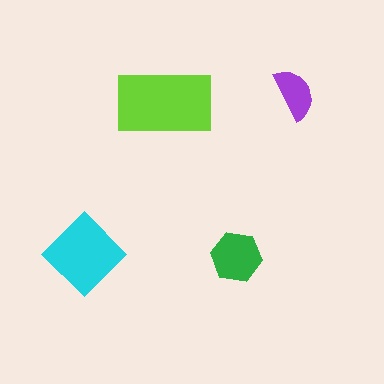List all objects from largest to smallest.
The lime rectangle, the cyan diamond, the green hexagon, the purple semicircle.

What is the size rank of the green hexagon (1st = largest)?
3rd.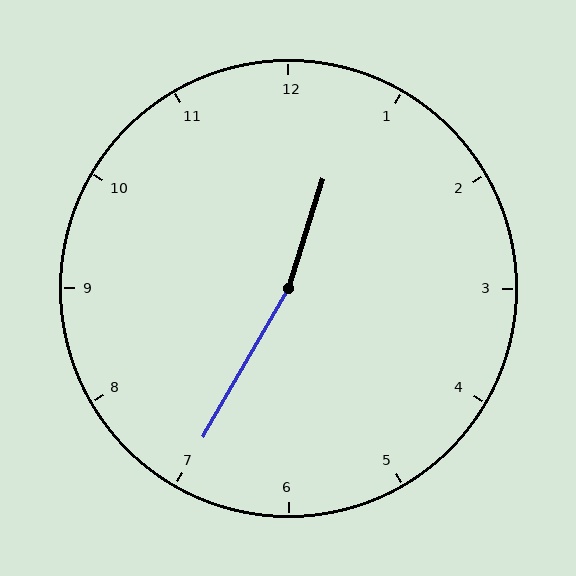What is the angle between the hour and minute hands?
Approximately 168 degrees.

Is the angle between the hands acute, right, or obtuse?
It is obtuse.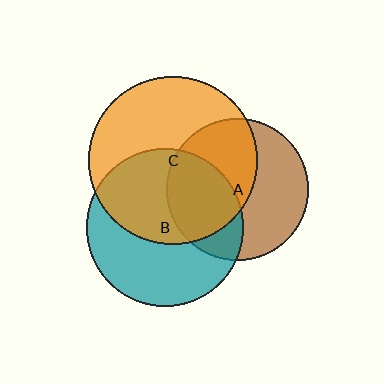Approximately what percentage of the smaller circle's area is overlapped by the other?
Approximately 50%.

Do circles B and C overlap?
Yes.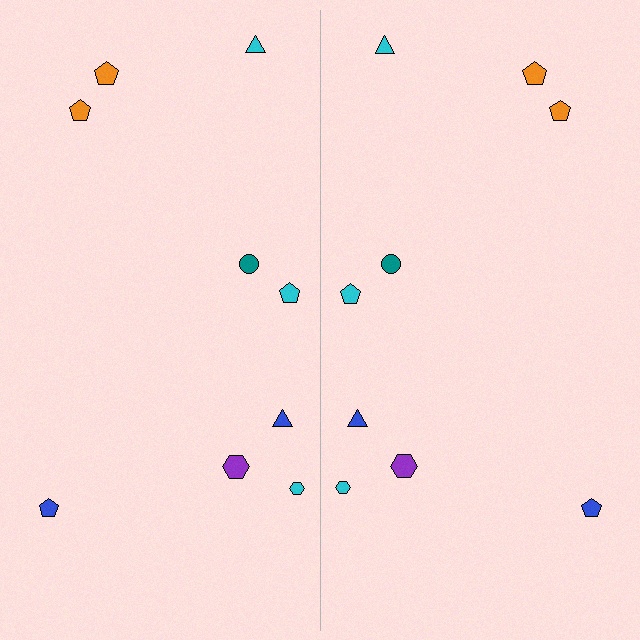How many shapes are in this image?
There are 18 shapes in this image.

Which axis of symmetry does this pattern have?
The pattern has a vertical axis of symmetry running through the center of the image.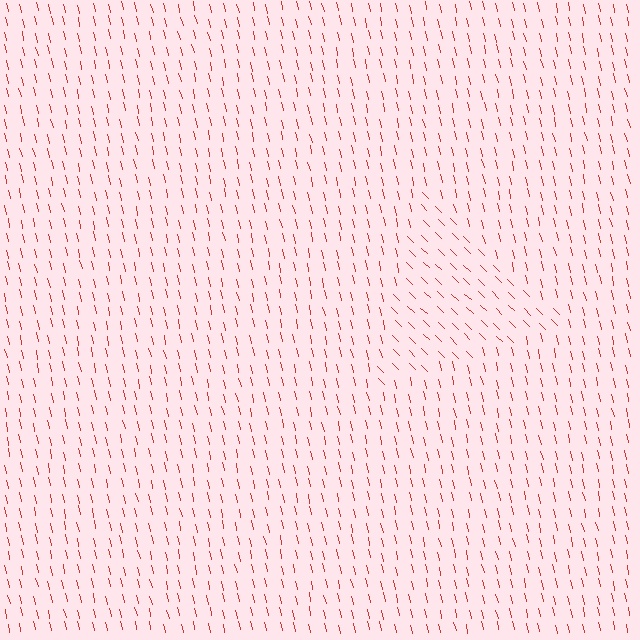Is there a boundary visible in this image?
Yes, there is a texture boundary formed by a change in line orientation.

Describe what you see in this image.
The image is filled with small red line segments. A triangle region in the image has lines oriented differently from the surrounding lines, creating a visible texture boundary.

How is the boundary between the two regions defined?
The boundary is defined purely by a change in line orientation (approximately 33 degrees difference). All lines are the same color and thickness.